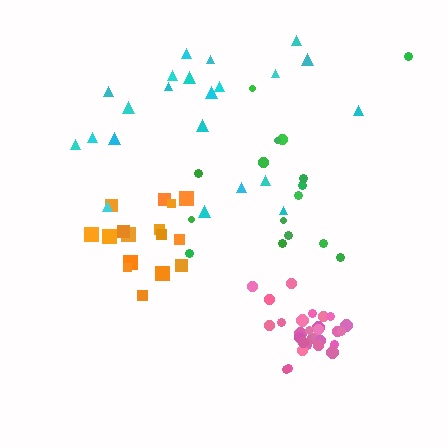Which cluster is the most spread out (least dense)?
Cyan.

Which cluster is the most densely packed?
Pink.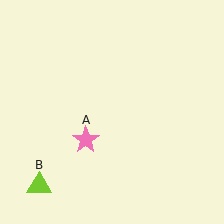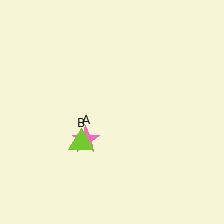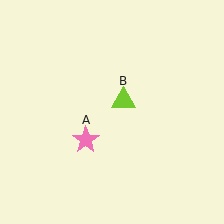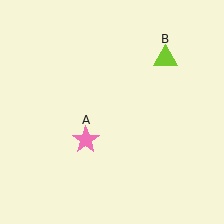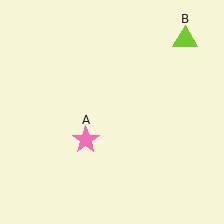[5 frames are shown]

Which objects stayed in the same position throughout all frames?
Pink star (object A) remained stationary.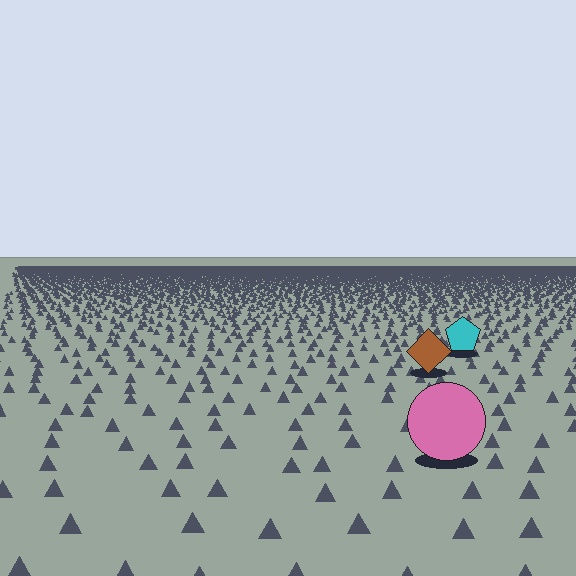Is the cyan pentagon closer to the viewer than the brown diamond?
No. The brown diamond is closer — you can tell from the texture gradient: the ground texture is coarser near it.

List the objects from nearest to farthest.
From nearest to farthest: the pink circle, the brown diamond, the cyan pentagon.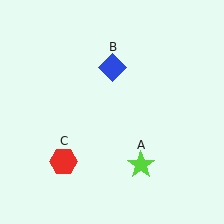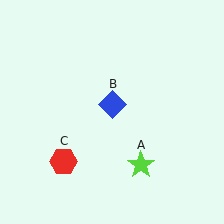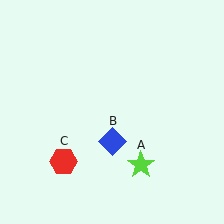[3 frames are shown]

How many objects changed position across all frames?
1 object changed position: blue diamond (object B).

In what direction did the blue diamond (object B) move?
The blue diamond (object B) moved down.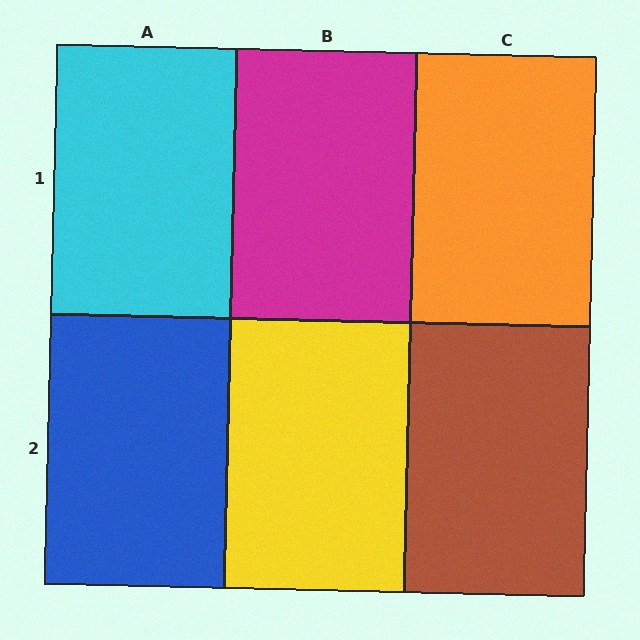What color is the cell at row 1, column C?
Orange.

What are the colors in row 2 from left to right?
Blue, yellow, brown.